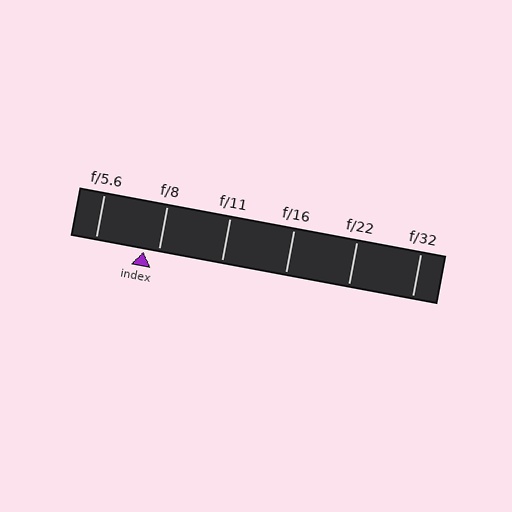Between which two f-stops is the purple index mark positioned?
The index mark is between f/5.6 and f/8.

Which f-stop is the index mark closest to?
The index mark is closest to f/8.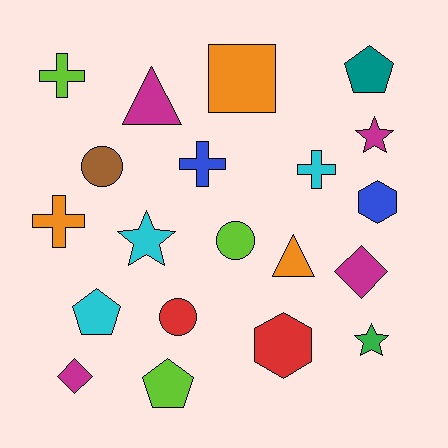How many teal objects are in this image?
There is 1 teal object.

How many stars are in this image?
There are 3 stars.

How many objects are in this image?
There are 20 objects.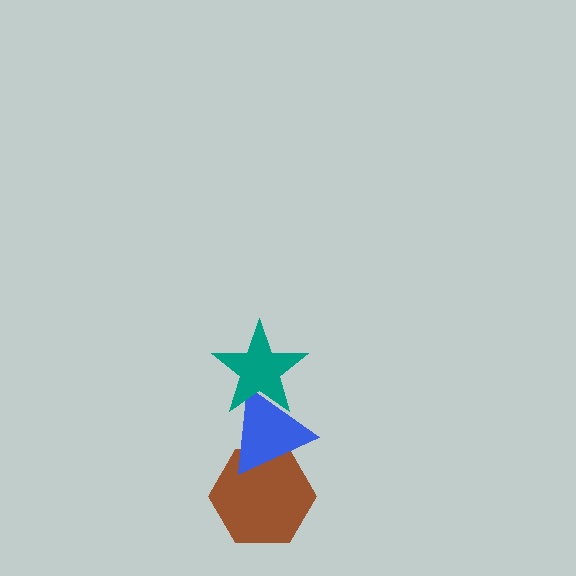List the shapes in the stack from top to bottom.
From top to bottom: the teal star, the blue triangle, the brown hexagon.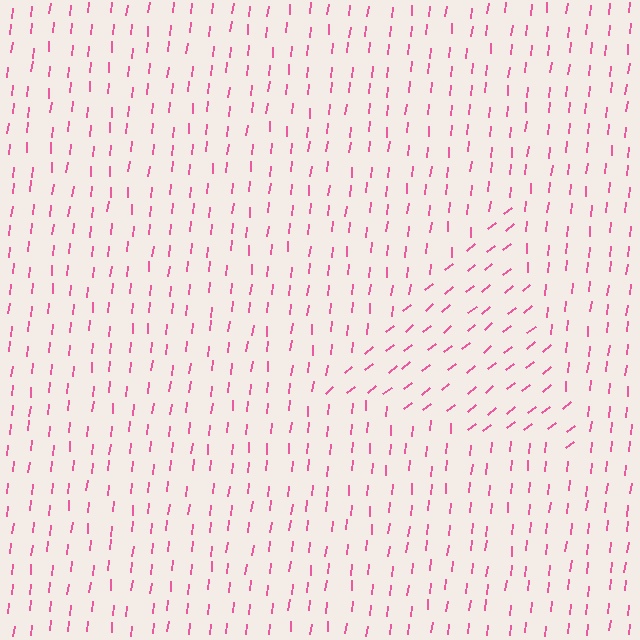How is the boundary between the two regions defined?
The boundary is defined purely by a change in line orientation (approximately 45 degrees difference). All lines are the same color and thickness.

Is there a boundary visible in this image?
Yes, there is a texture boundary formed by a change in line orientation.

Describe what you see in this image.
The image is filled with small pink line segments. A triangle region in the image has lines oriented differently from the surrounding lines, creating a visible texture boundary.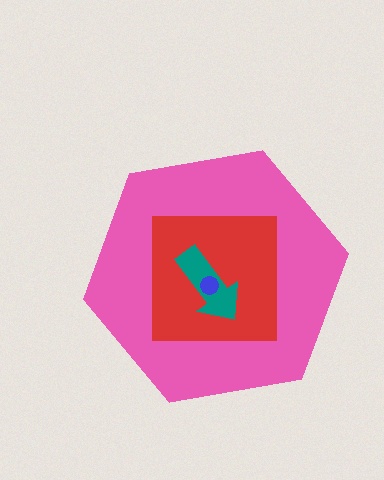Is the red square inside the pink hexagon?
Yes.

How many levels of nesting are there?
4.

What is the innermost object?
The blue circle.